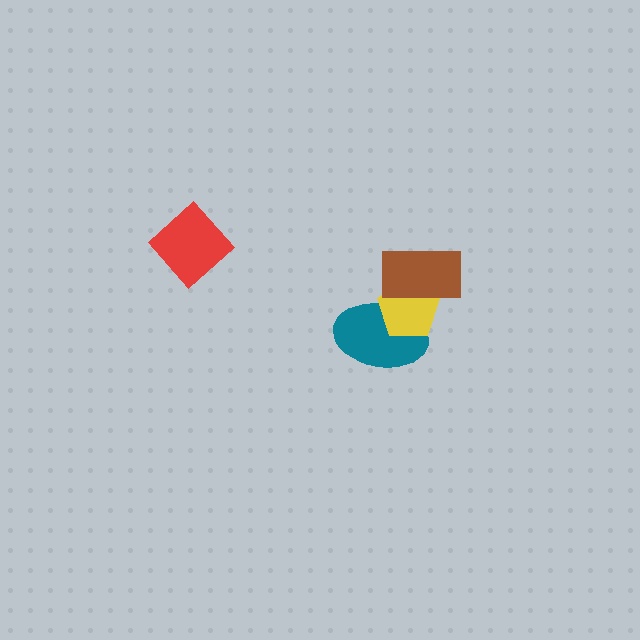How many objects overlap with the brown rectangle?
2 objects overlap with the brown rectangle.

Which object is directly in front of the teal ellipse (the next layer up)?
The yellow pentagon is directly in front of the teal ellipse.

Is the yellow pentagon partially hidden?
Yes, it is partially covered by another shape.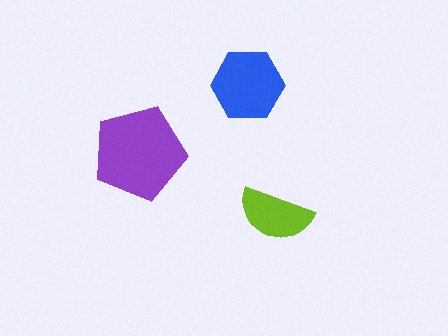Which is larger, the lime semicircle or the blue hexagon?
The blue hexagon.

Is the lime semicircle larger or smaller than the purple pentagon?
Smaller.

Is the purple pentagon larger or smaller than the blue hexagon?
Larger.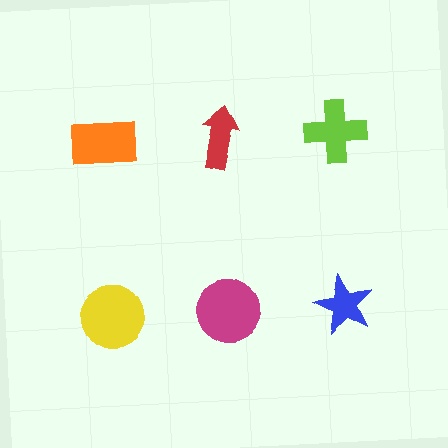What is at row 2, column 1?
A yellow circle.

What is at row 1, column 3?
A lime cross.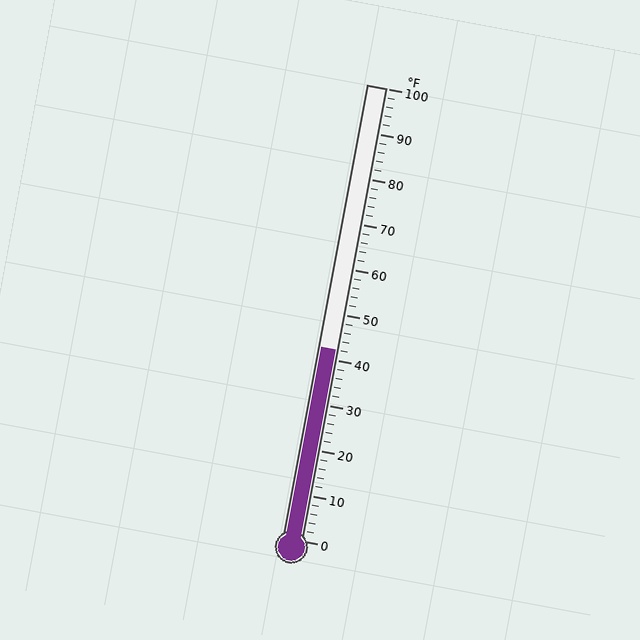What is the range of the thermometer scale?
The thermometer scale ranges from 0°F to 100°F.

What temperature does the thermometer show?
The thermometer shows approximately 42°F.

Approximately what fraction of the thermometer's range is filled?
The thermometer is filled to approximately 40% of its range.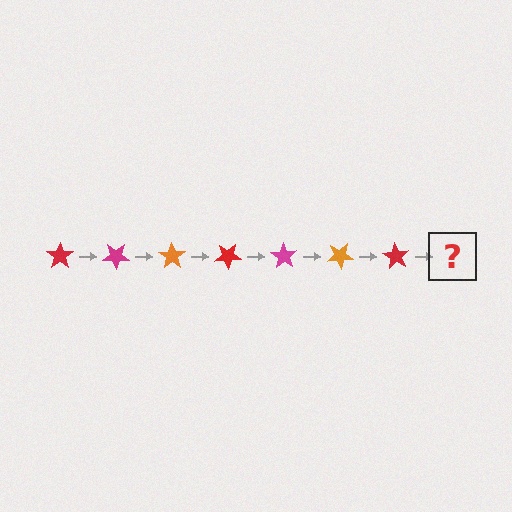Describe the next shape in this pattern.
It should be a magenta star, rotated 245 degrees from the start.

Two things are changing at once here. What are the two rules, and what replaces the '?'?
The two rules are that it rotates 35 degrees each step and the color cycles through red, magenta, and orange. The '?' should be a magenta star, rotated 245 degrees from the start.